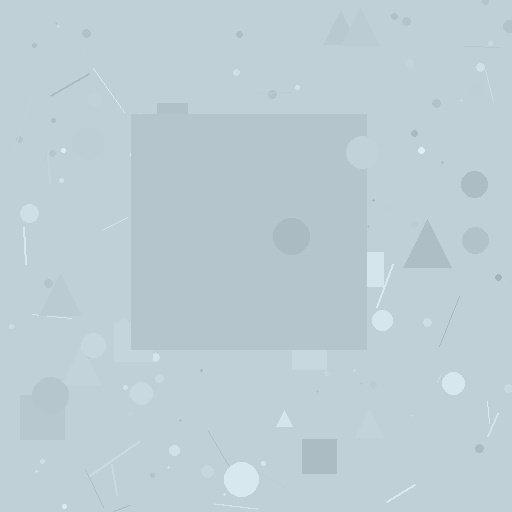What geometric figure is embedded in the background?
A square is embedded in the background.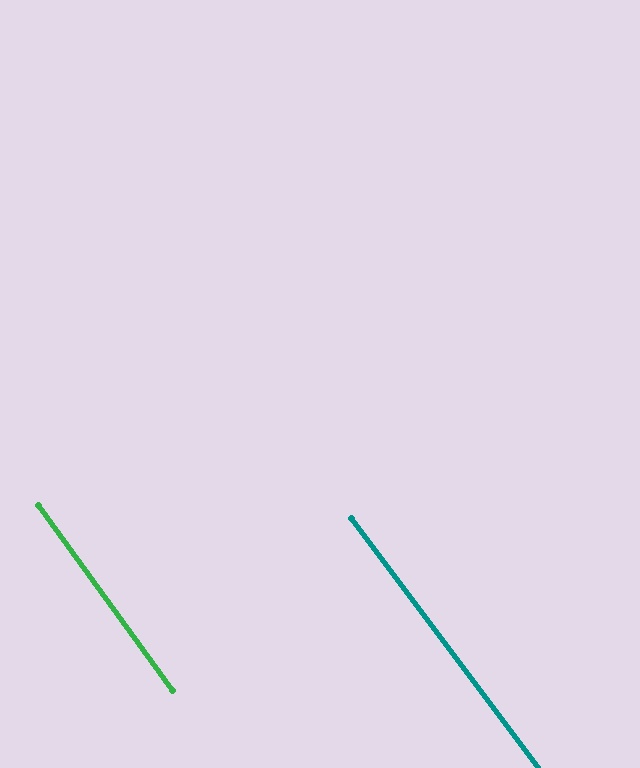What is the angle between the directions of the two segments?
Approximately 1 degree.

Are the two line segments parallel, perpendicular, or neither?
Parallel — their directions differ by only 0.7°.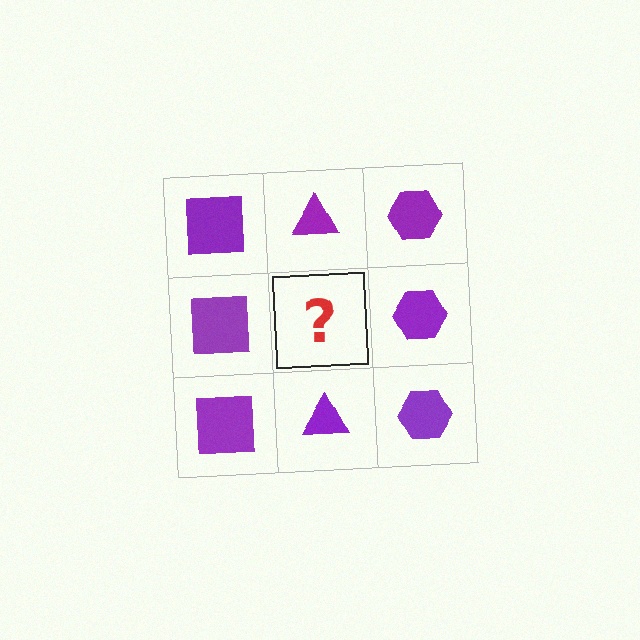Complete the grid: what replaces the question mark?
The question mark should be replaced with a purple triangle.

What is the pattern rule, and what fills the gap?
The rule is that each column has a consistent shape. The gap should be filled with a purple triangle.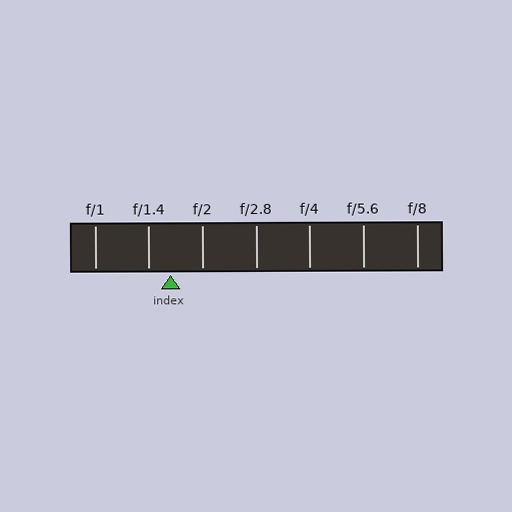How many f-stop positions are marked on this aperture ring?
There are 7 f-stop positions marked.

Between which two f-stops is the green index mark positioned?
The index mark is between f/1.4 and f/2.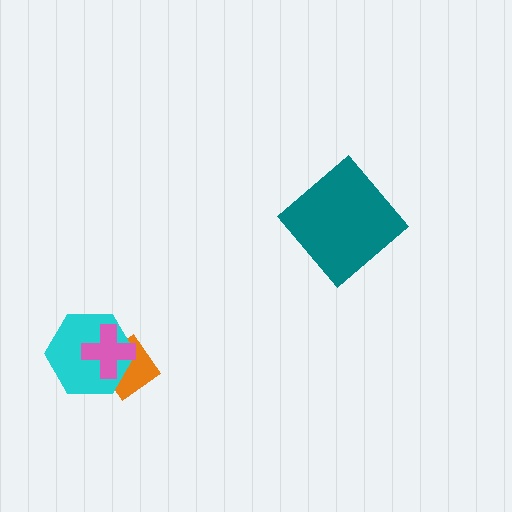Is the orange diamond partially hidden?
Yes, it is partially covered by another shape.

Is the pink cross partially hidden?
No, no other shape covers it.